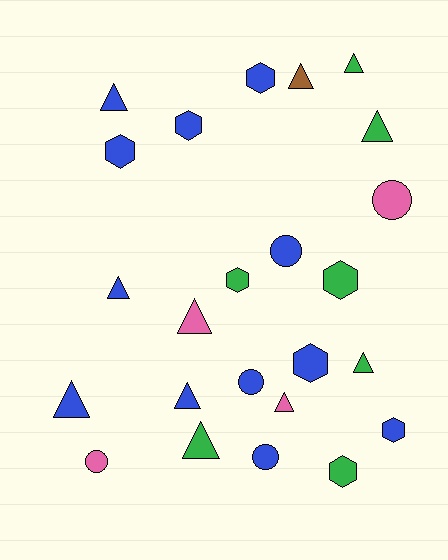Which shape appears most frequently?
Triangle, with 11 objects.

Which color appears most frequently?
Blue, with 12 objects.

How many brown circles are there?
There are no brown circles.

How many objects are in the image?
There are 24 objects.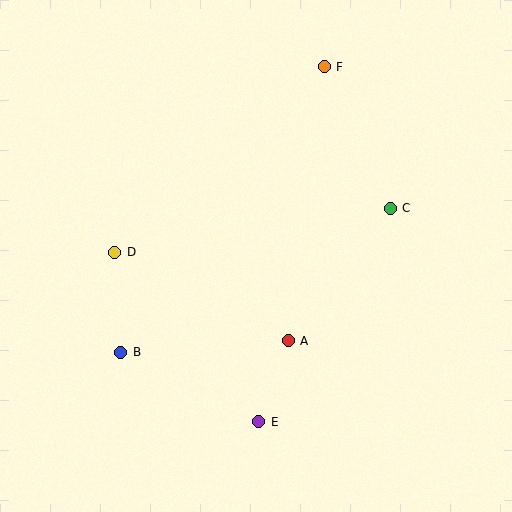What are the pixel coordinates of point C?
Point C is at (390, 208).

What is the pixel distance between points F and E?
The distance between F and E is 361 pixels.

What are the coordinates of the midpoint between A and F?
The midpoint between A and F is at (306, 204).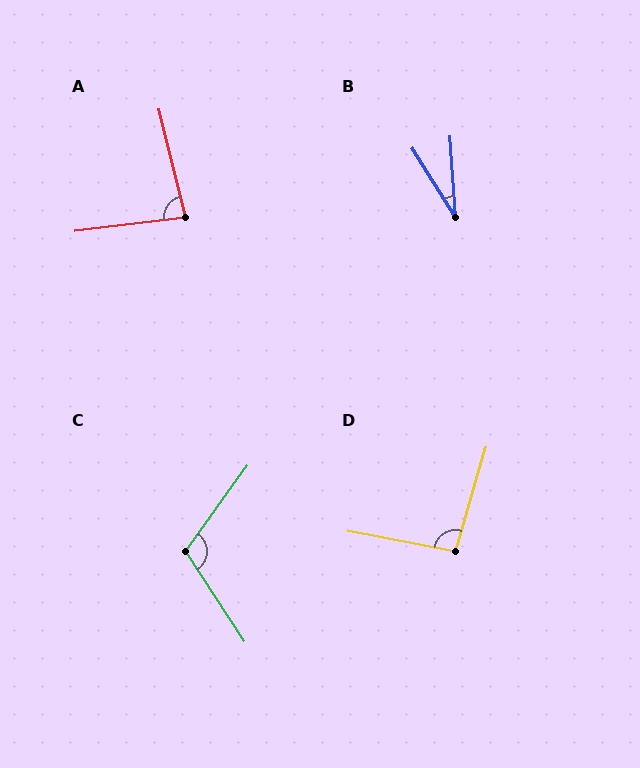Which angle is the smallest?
B, at approximately 28 degrees.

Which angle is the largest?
C, at approximately 111 degrees.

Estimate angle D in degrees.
Approximately 96 degrees.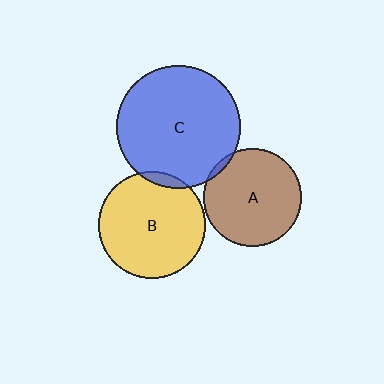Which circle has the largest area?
Circle C (blue).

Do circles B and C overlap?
Yes.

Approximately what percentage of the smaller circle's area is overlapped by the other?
Approximately 5%.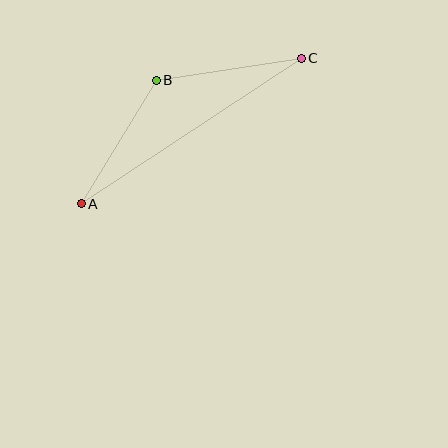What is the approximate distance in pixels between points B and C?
The distance between B and C is approximately 146 pixels.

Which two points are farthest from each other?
Points A and C are farthest from each other.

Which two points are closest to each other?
Points A and B are closest to each other.